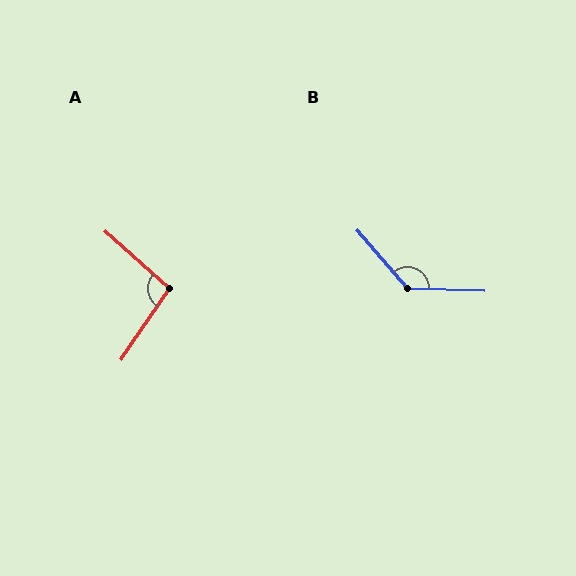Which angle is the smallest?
A, at approximately 98 degrees.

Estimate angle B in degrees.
Approximately 133 degrees.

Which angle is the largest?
B, at approximately 133 degrees.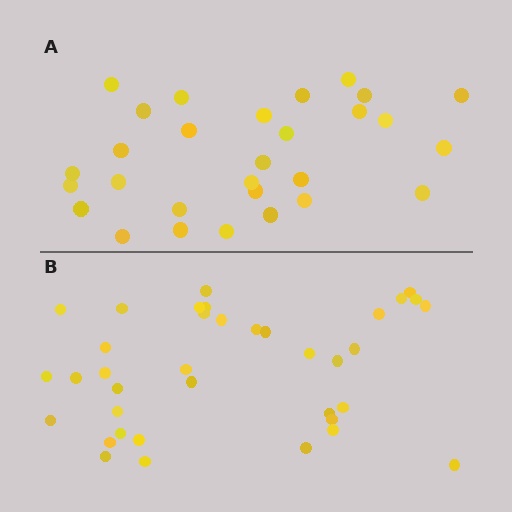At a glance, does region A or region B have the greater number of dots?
Region B (the bottom region) has more dots.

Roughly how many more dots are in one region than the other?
Region B has roughly 8 or so more dots than region A.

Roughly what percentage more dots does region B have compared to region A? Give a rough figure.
About 30% more.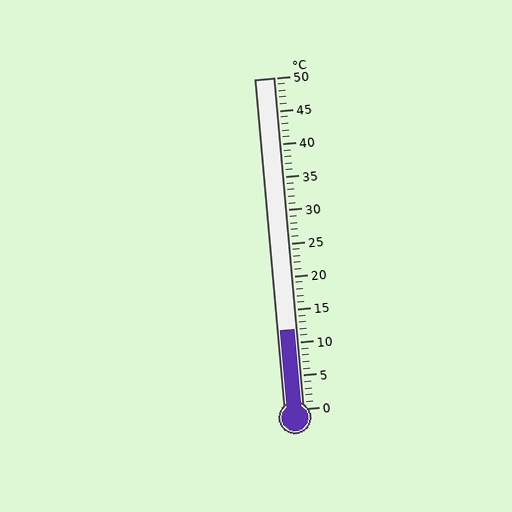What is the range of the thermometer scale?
The thermometer scale ranges from 0°C to 50°C.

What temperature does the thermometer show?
The thermometer shows approximately 12°C.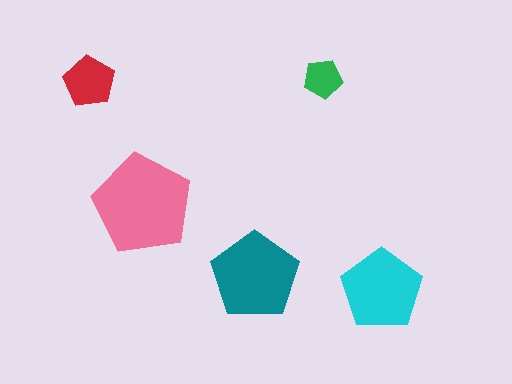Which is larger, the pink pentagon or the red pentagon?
The pink one.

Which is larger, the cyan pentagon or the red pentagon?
The cyan one.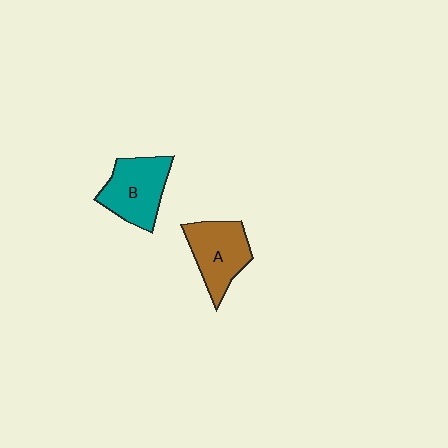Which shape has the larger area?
Shape B (teal).